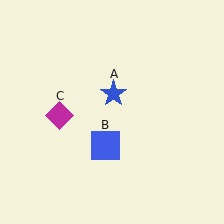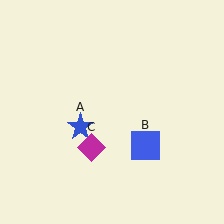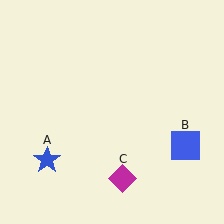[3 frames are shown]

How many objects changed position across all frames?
3 objects changed position: blue star (object A), blue square (object B), magenta diamond (object C).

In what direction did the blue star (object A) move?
The blue star (object A) moved down and to the left.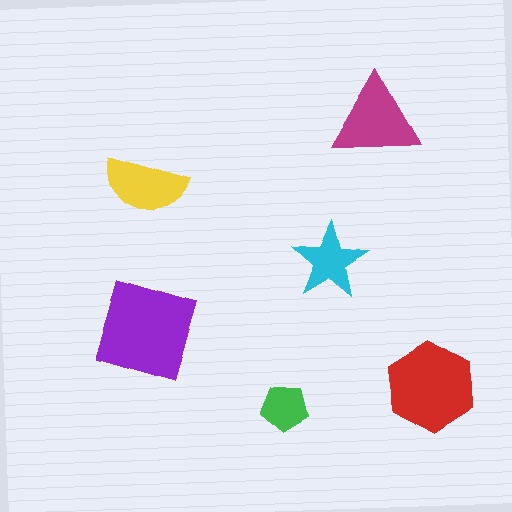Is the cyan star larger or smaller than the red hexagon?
Smaller.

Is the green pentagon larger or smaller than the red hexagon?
Smaller.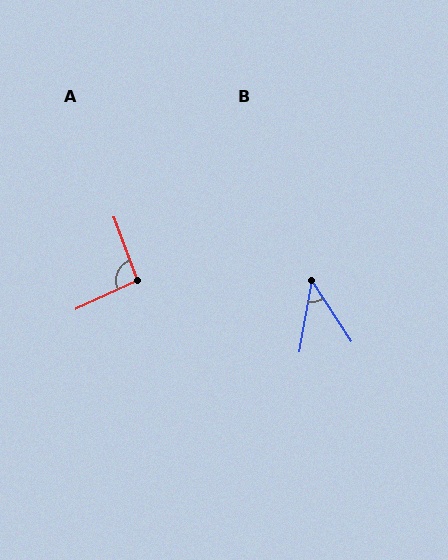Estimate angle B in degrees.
Approximately 43 degrees.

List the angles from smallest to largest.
B (43°), A (94°).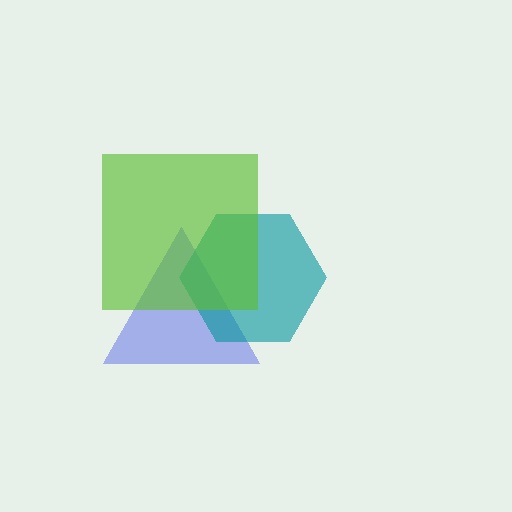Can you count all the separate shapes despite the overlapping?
Yes, there are 3 separate shapes.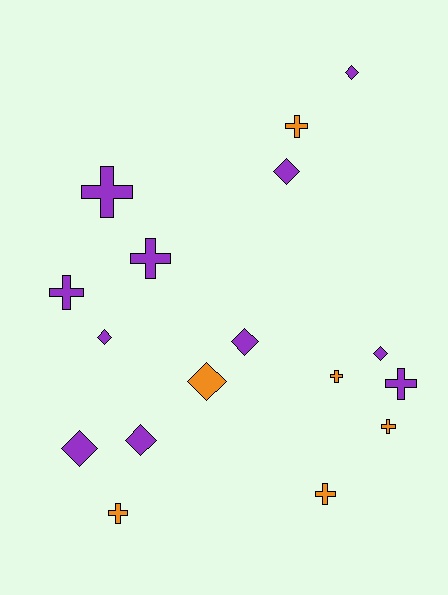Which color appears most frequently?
Purple, with 11 objects.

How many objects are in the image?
There are 17 objects.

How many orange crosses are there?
There are 5 orange crosses.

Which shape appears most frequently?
Cross, with 9 objects.